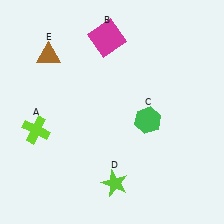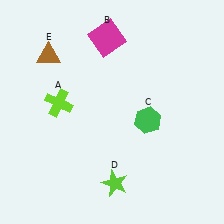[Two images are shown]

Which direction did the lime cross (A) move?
The lime cross (A) moved up.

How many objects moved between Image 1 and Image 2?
1 object moved between the two images.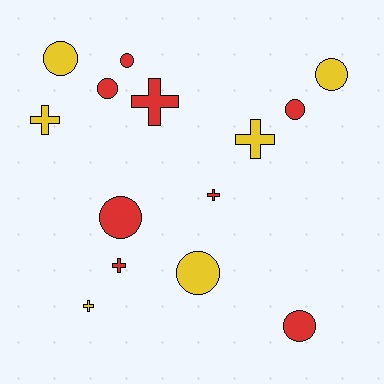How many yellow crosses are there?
There are 3 yellow crosses.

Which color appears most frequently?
Red, with 8 objects.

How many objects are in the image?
There are 14 objects.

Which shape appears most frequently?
Circle, with 8 objects.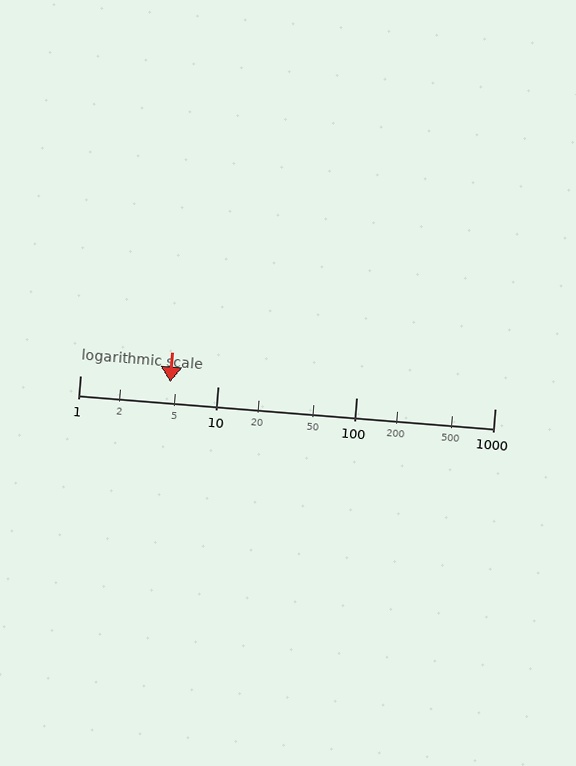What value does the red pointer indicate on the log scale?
The pointer indicates approximately 4.5.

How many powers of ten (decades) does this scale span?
The scale spans 3 decades, from 1 to 1000.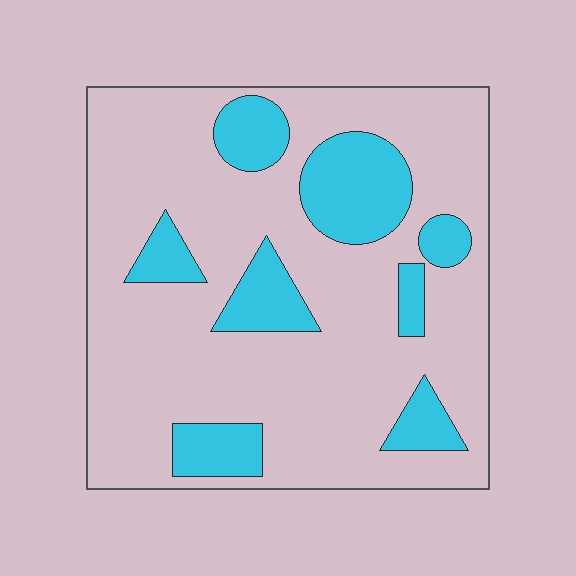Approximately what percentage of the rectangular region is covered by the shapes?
Approximately 20%.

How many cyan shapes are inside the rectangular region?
8.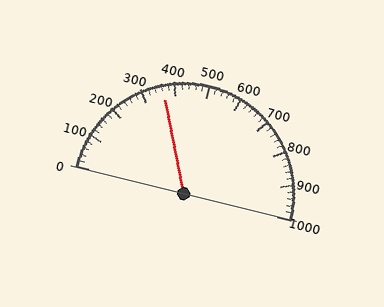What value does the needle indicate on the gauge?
The needle indicates approximately 360.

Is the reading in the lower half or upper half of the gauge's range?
The reading is in the lower half of the range (0 to 1000).